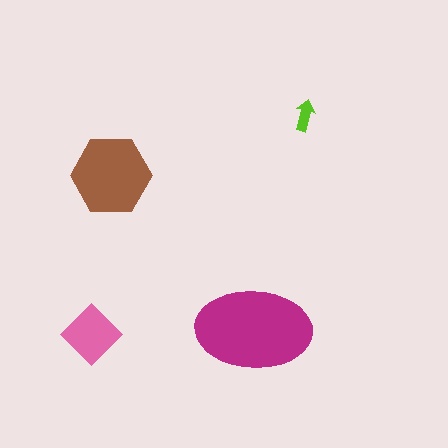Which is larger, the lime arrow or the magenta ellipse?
The magenta ellipse.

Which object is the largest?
The magenta ellipse.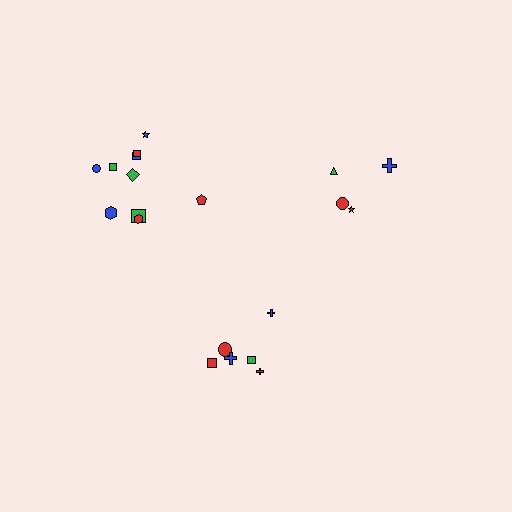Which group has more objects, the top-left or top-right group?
The top-left group.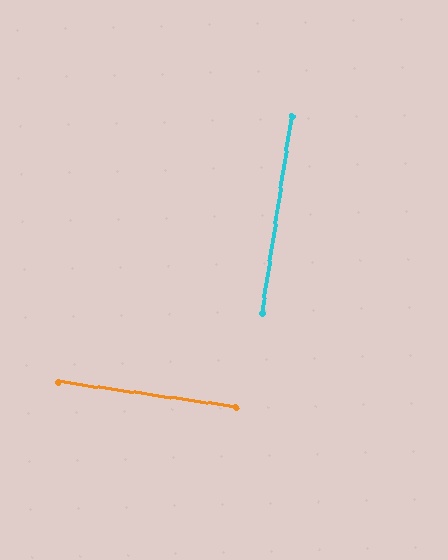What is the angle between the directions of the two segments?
Approximately 89 degrees.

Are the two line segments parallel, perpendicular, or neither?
Perpendicular — they meet at approximately 89°.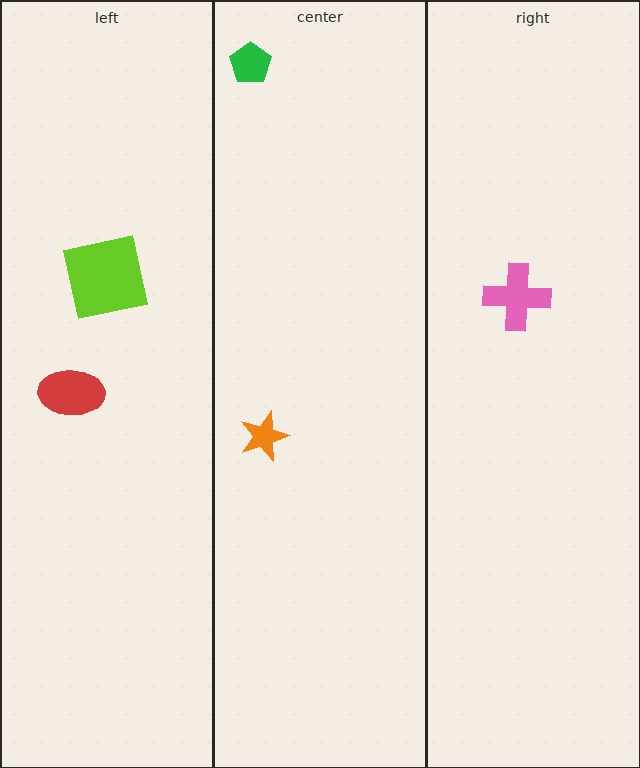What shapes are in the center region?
The orange star, the green pentagon.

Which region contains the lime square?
The left region.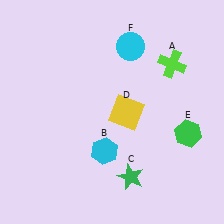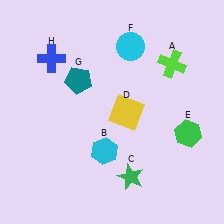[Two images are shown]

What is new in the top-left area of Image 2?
A blue cross (H) was added in the top-left area of Image 2.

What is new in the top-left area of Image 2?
A teal pentagon (G) was added in the top-left area of Image 2.